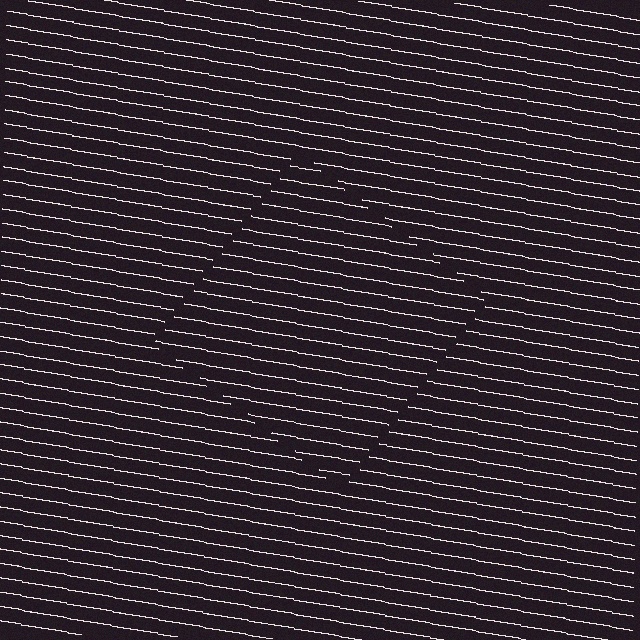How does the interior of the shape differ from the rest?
The interior of the shape contains the same grating, shifted by half a period — the contour is defined by the phase discontinuity where line-ends from the inner and outer gratings abut.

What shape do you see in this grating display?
An illusory square. The interior of the shape contains the same grating, shifted by half a period — the contour is defined by the phase discontinuity where line-ends from the inner and outer gratings abut.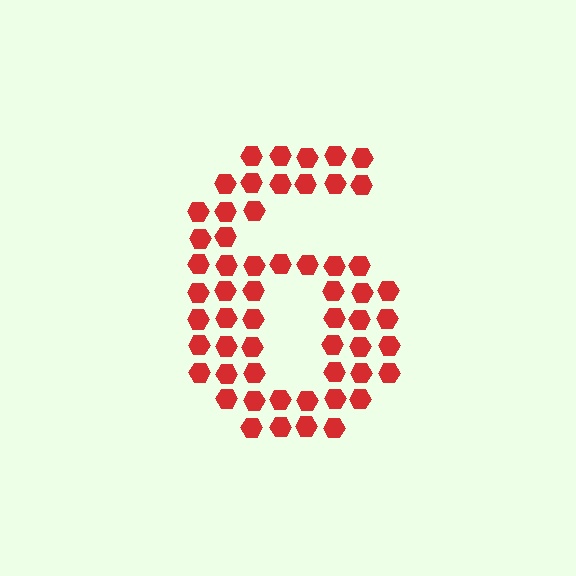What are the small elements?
The small elements are hexagons.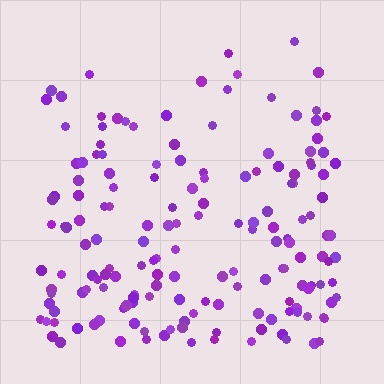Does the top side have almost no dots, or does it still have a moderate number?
Still a moderate number, just noticeably fewer than the bottom.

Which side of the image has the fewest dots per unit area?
The top.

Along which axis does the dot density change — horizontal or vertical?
Vertical.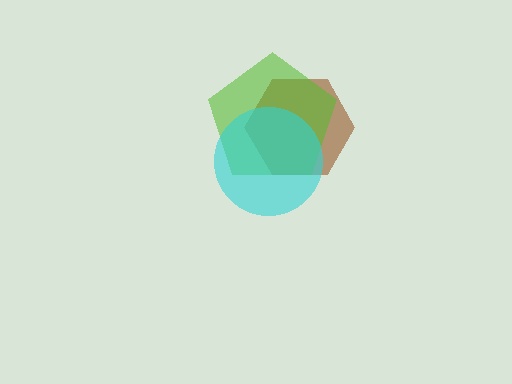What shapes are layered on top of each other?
The layered shapes are: a brown hexagon, a lime pentagon, a cyan circle.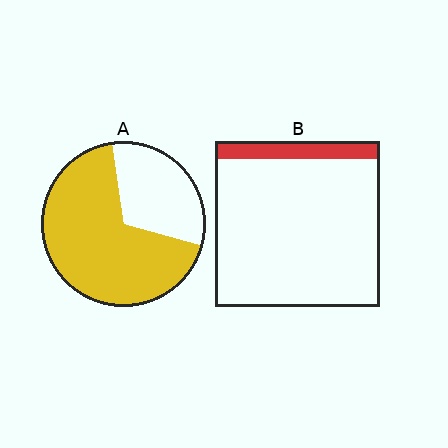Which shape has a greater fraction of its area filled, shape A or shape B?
Shape A.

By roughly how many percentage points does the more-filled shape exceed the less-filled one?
By roughly 60 percentage points (A over B).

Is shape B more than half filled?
No.